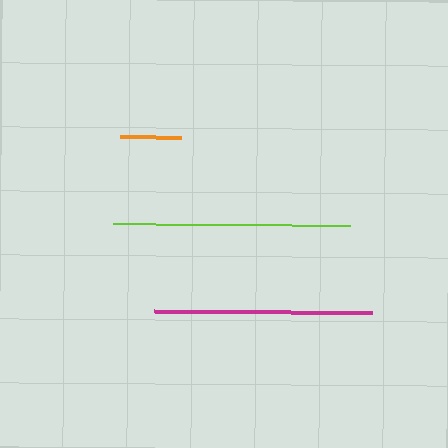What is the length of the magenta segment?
The magenta segment is approximately 218 pixels long.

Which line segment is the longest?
The lime line is the longest at approximately 237 pixels.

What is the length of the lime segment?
The lime segment is approximately 237 pixels long.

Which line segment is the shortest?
The orange line is the shortest at approximately 61 pixels.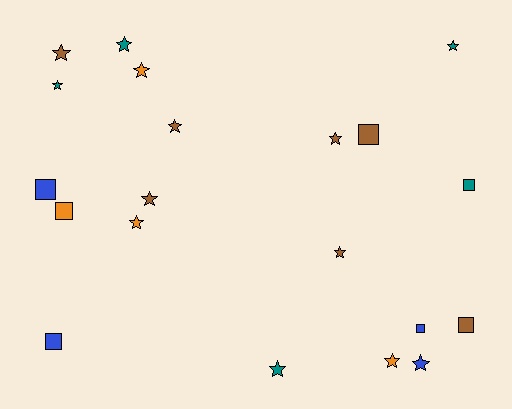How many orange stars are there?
There are 3 orange stars.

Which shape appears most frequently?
Star, with 13 objects.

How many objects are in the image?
There are 20 objects.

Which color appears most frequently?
Brown, with 7 objects.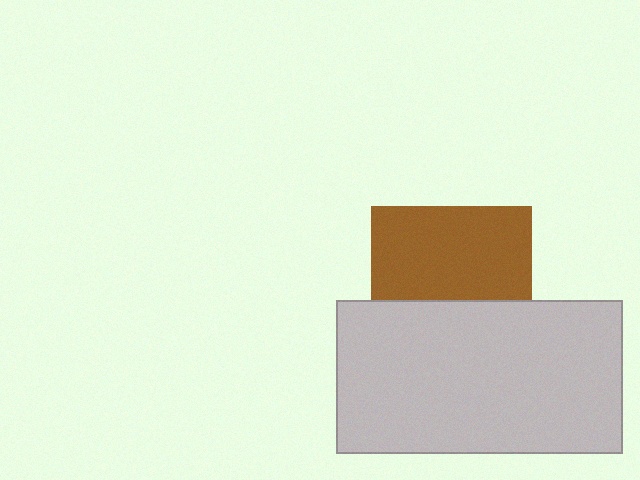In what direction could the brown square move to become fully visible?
The brown square could move up. That would shift it out from behind the light gray rectangle entirely.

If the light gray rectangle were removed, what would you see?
You would see the complete brown square.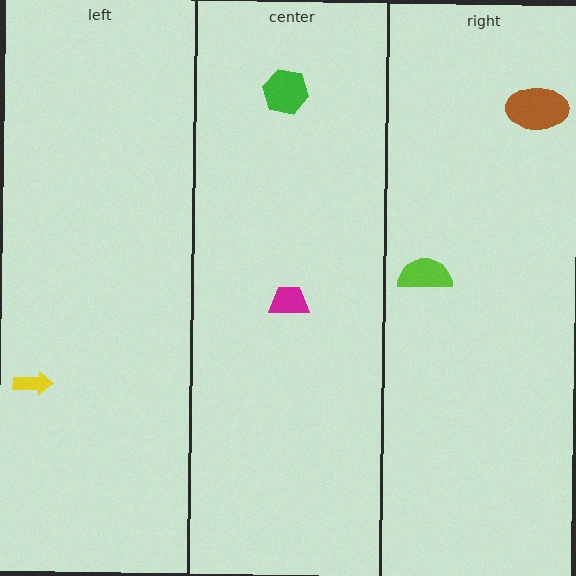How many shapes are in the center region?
2.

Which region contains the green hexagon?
The center region.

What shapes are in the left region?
The yellow arrow.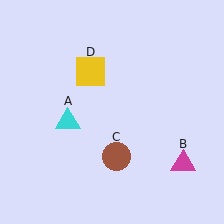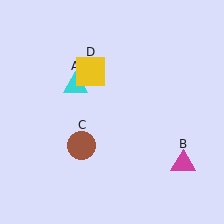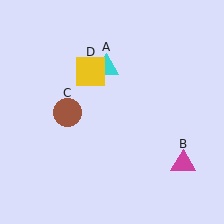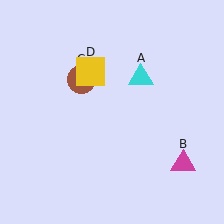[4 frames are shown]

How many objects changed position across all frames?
2 objects changed position: cyan triangle (object A), brown circle (object C).